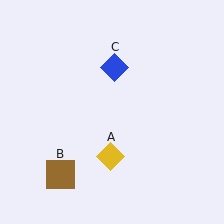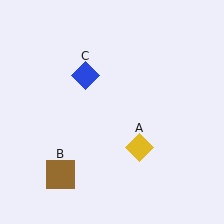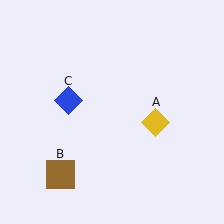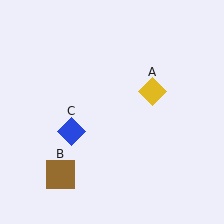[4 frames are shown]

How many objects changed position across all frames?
2 objects changed position: yellow diamond (object A), blue diamond (object C).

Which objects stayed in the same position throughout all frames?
Brown square (object B) remained stationary.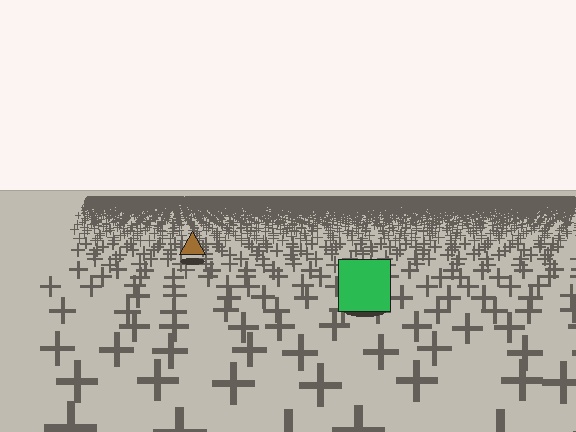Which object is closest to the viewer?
The green square is closest. The texture marks near it are larger and more spread out.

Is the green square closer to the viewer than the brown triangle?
Yes. The green square is closer — you can tell from the texture gradient: the ground texture is coarser near it.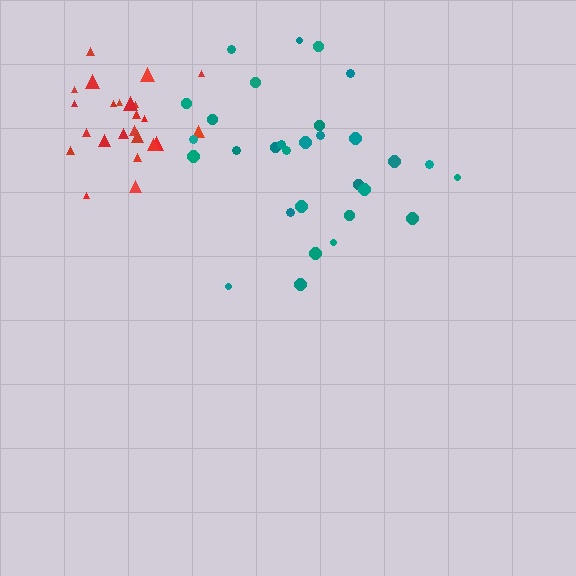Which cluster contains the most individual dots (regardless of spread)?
Teal (30).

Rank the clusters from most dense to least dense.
red, teal.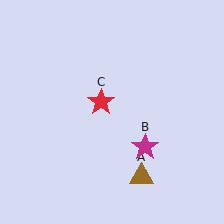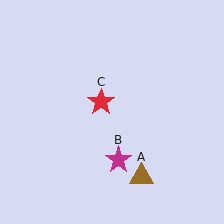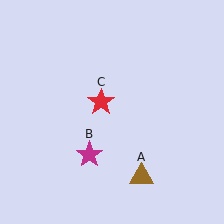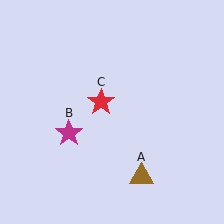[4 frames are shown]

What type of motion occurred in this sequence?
The magenta star (object B) rotated clockwise around the center of the scene.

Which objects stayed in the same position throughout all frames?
Brown triangle (object A) and red star (object C) remained stationary.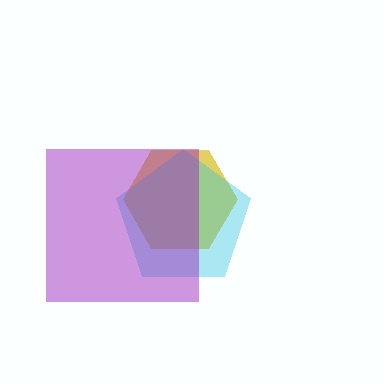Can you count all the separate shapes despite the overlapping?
Yes, there are 3 separate shapes.